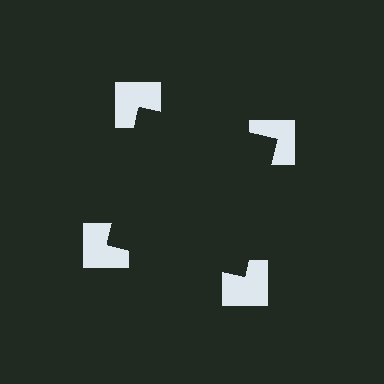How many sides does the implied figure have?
4 sides.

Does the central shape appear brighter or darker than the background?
It typically appears slightly darker than the background, even though no actual brightness change is drawn.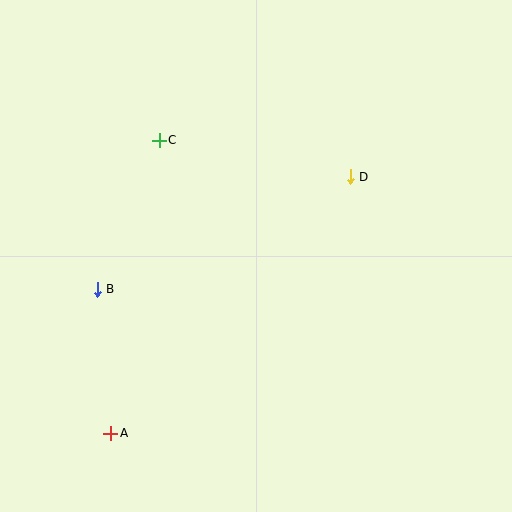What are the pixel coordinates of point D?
Point D is at (350, 177).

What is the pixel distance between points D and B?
The distance between D and B is 277 pixels.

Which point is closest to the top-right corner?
Point D is closest to the top-right corner.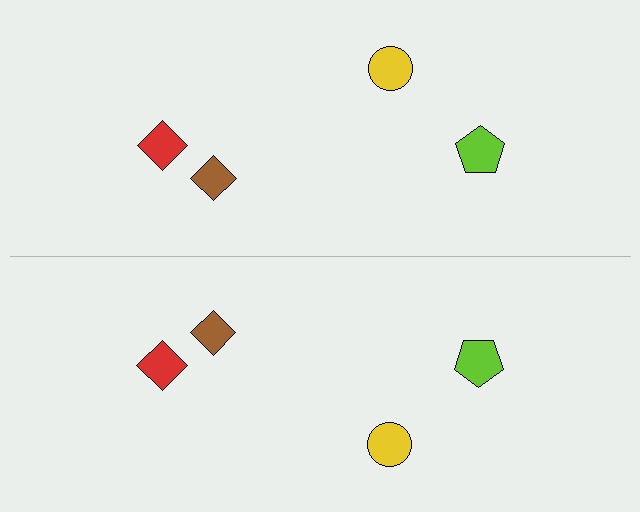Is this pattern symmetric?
Yes, this pattern has bilateral (reflection) symmetry.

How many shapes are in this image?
There are 8 shapes in this image.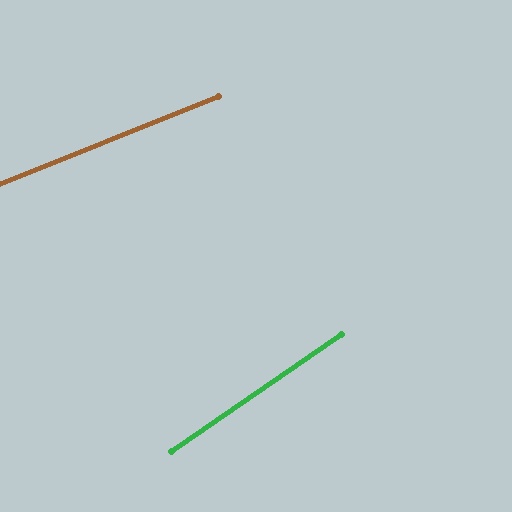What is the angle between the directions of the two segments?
Approximately 13 degrees.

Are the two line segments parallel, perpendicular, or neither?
Neither parallel nor perpendicular — they differ by about 13°.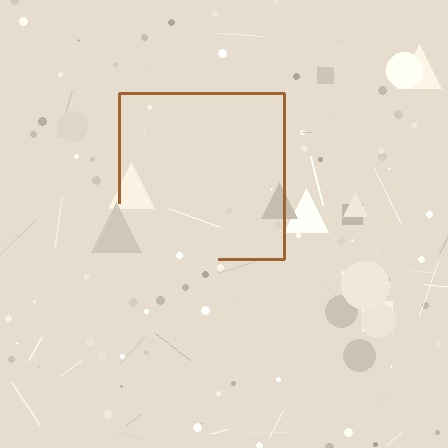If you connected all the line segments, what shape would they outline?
They would outline a square.